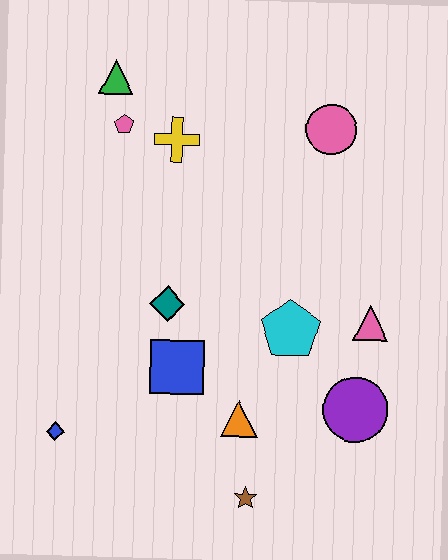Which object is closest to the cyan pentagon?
The pink triangle is closest to the cyan pentagon.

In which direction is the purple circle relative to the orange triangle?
The purple circle is to the right of the orange triangle.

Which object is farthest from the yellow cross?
The brown star is farthest from the yellow cross.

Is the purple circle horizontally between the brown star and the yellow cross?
No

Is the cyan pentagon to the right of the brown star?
Yes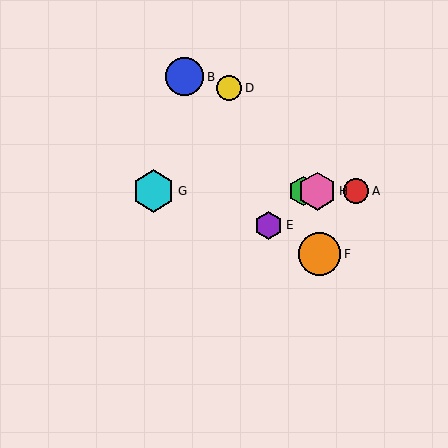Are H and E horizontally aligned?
No, H is at y≈191 and E is at y≈225.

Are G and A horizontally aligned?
Yes, both are at y≈191.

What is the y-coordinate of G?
Object G is at y≈191.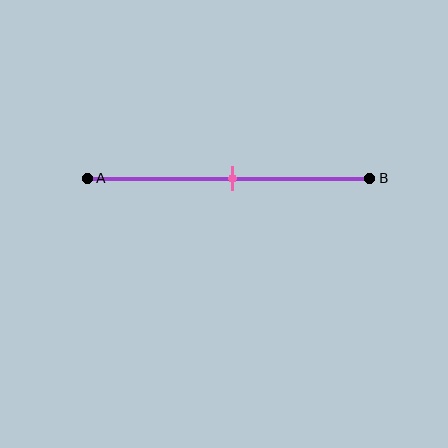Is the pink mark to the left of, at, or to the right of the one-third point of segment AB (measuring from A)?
The pink mark is to the right of the one-third point of segment AB.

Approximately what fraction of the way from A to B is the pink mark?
The pink mark is approximately 50% of the way from A to B.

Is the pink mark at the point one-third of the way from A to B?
No, the mark is at about 50% from A, not at the 33% one-third point.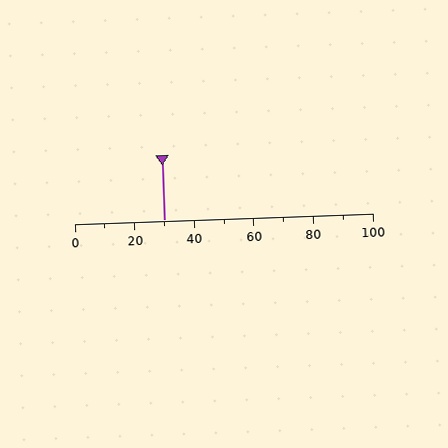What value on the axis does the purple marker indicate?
The marker indicates approximately 30.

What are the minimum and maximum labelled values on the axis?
The axis runs from 0 to 100.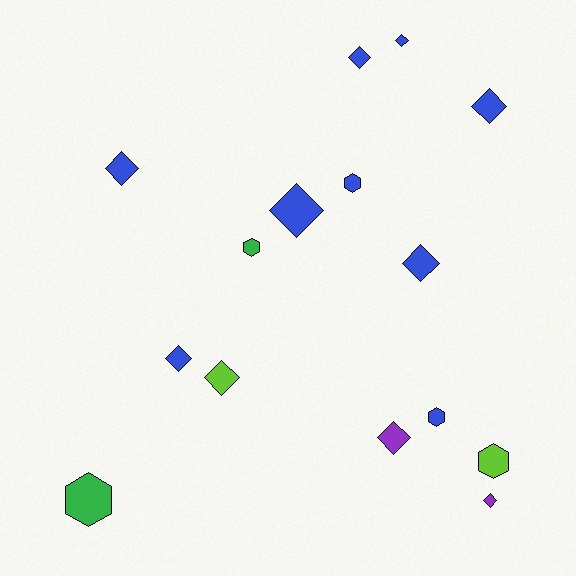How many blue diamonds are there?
There are 7 blue diamonds.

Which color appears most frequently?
Blue, with 9 objects.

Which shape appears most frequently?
Diamond, with 10 objects.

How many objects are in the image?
There are 15 objects.